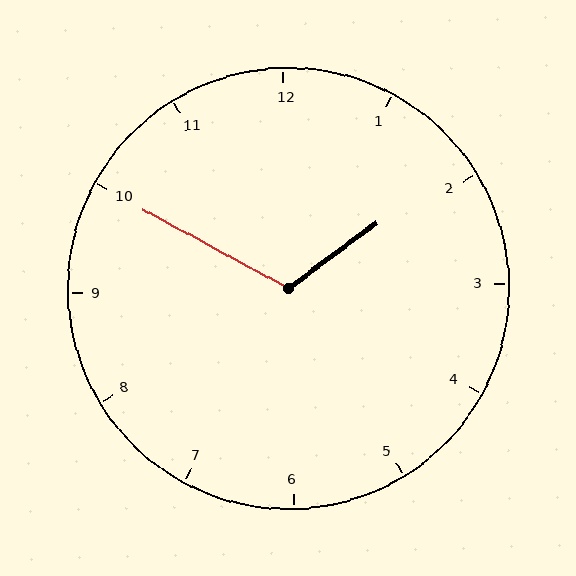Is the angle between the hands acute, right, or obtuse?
It is obtuse.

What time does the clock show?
1:50.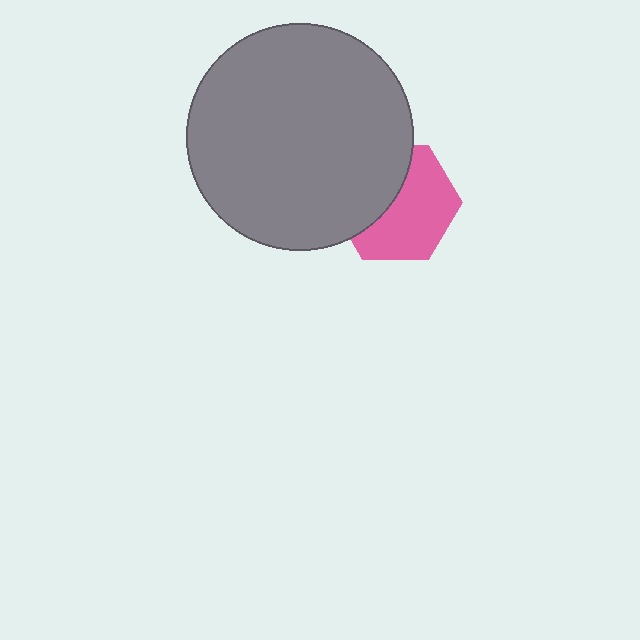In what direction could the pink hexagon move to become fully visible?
The pink hexagon could move right. That would shift it out from behind the gray circle entirely.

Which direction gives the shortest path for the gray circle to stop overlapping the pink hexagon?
Moving left gives the shortest separation.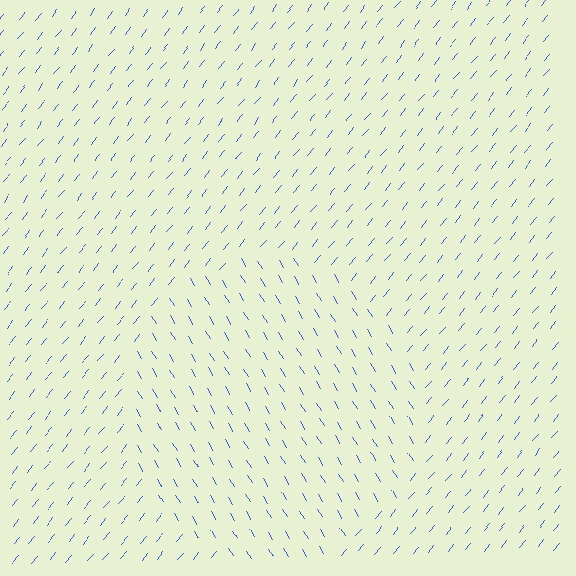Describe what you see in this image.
The image is filled with small blue line segments. A circle region in the image has lines oriented differently from the surrounding lines, creating a visible texture boundary.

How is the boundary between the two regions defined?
The boundary is defined purely by a change in line orientation (approximately 70 degrees difference). All lines are the same color and thickness.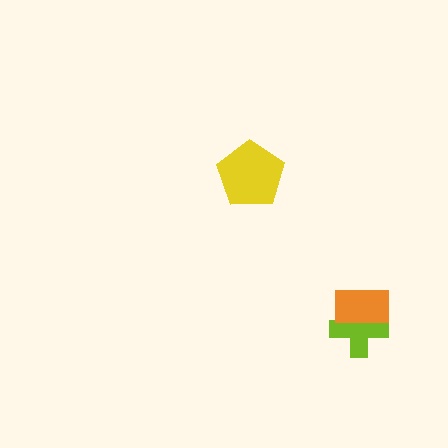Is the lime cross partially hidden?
Yes, it is partially covered by another shape.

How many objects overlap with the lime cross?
1 object overlaps with the lime cross.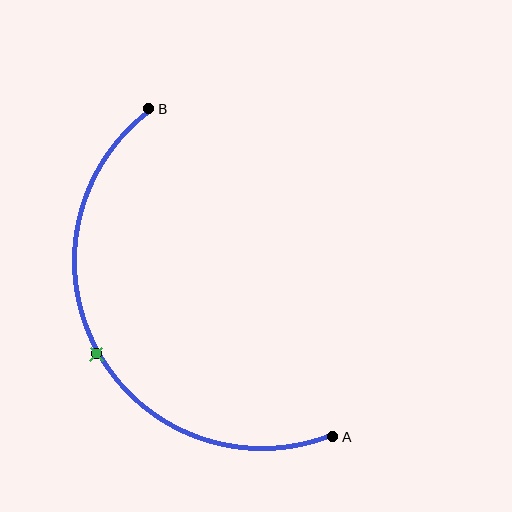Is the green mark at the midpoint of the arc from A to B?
Yes. The green mark lies on the arc at equal arc-length from both A and B — it is the arc midpoint.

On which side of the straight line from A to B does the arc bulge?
The arc bulges to the left of the straight line connecting A and B.